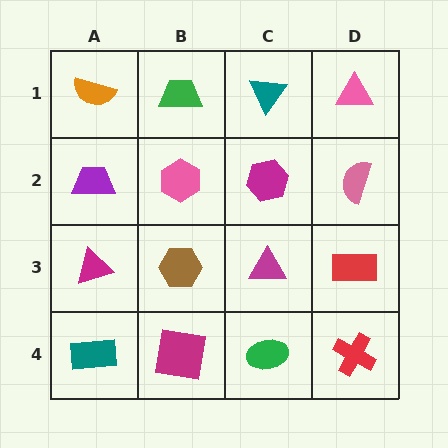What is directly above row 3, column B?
A pink hexagon.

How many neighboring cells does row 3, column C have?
4.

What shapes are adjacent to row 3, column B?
A pink hexagon (row 2, column B), a magenta square (row 4, column B), a magenta triangle (row 3, column A), a magenta triangle (row 3, column C).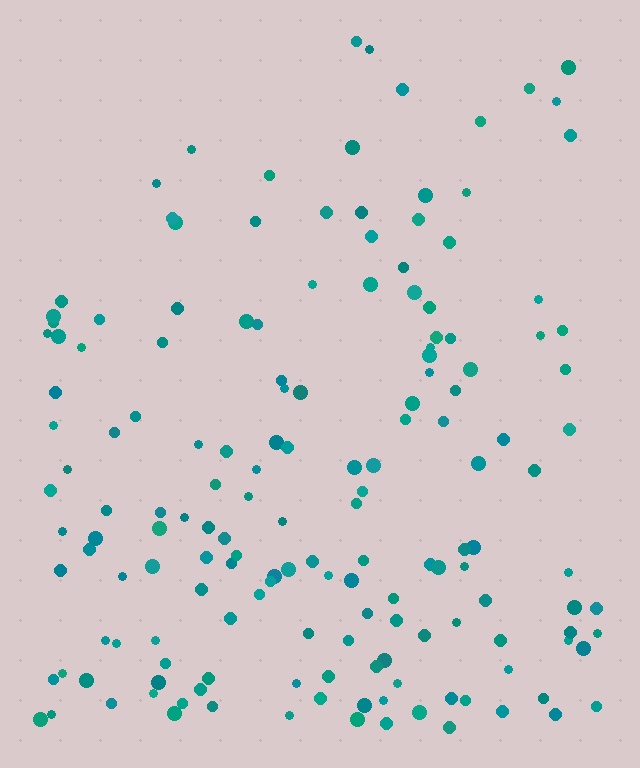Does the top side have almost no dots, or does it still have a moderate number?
Still a moderate number, just noticeably fewer than the bottom.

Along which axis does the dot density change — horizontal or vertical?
Vertical.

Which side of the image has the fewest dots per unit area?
The top.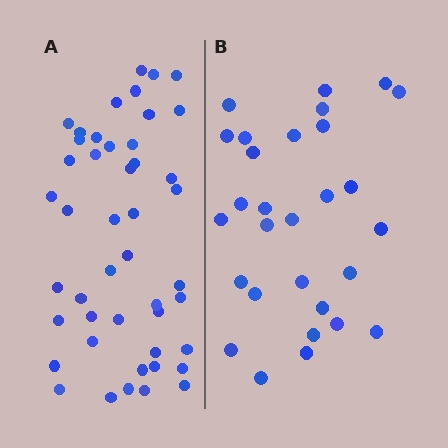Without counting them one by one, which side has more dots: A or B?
Region A (the left region) has more dots.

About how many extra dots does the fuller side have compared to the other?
Region A has approximately 15 more dots than region B.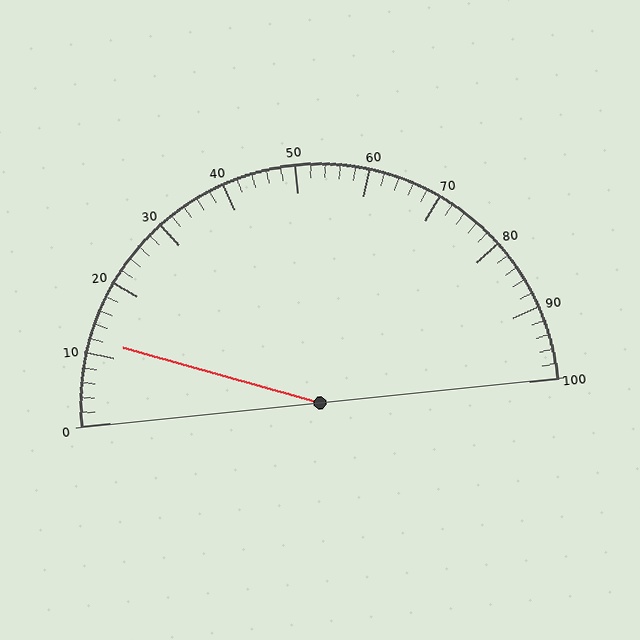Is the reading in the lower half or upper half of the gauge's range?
The reading is in the lower half of the range (0 to 100).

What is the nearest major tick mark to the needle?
The nearest major tick mark is 10.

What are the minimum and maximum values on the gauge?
The gauge ranges from 0 to 100.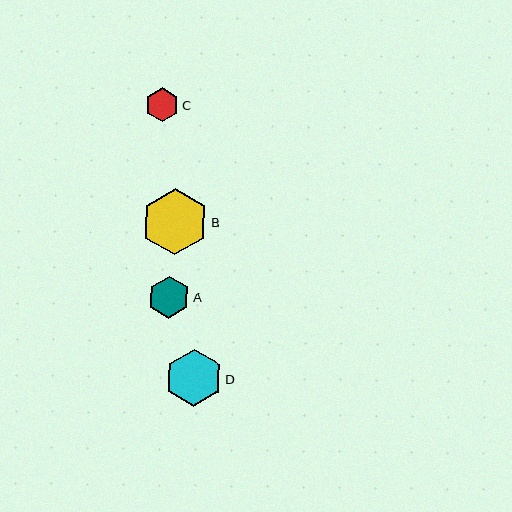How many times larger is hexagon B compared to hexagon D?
Hexagon B is approximately 1.2 times the size of hexagon D.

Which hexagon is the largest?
Hexagon B is the largest with a size of approximately 66 pixels.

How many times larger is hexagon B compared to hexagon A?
Hexagon B is approximately 1.6 times the size of hexagon A.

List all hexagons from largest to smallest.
From largest to smallest: B, D, A, C.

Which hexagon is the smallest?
Hexagon C is the smallest with a size of approximately 34 pixels.